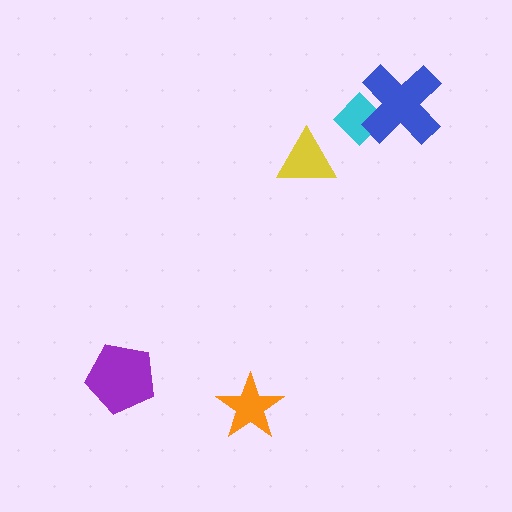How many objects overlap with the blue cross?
1 object overlaps with the blue cross.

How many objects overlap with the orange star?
0 objects overlap with the orange star.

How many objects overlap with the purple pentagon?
0 objects overlap with the purple pentagon.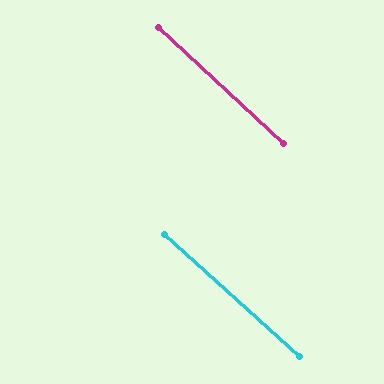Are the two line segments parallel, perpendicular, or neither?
Parallel — their directions differ by only 0.9°.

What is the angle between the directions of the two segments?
Approximately 1 degree.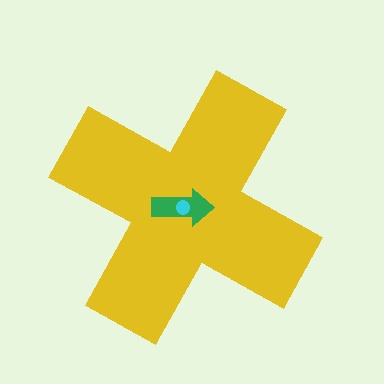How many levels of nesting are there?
3.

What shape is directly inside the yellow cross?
The green arrow.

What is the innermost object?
The cyan circle.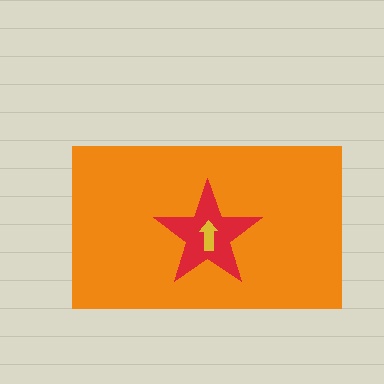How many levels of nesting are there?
3.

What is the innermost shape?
The yellow arrow.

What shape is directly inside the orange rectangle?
The red star.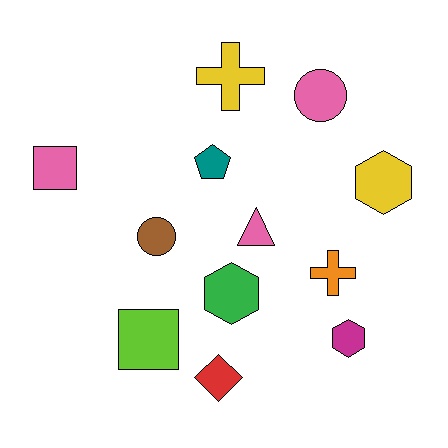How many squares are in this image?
There are 2 squares.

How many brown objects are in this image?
There is 1 brown object.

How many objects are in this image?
There are 12 objects.